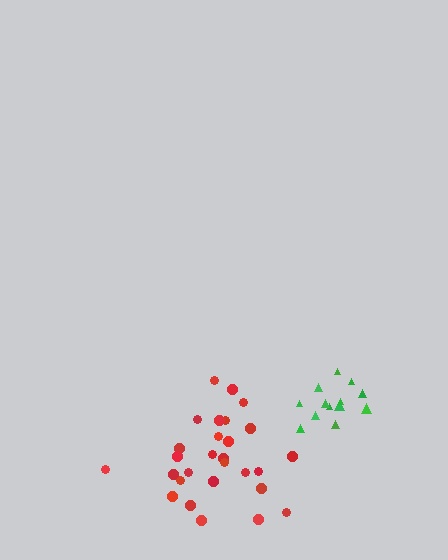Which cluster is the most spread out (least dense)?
Red.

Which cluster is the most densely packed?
Green.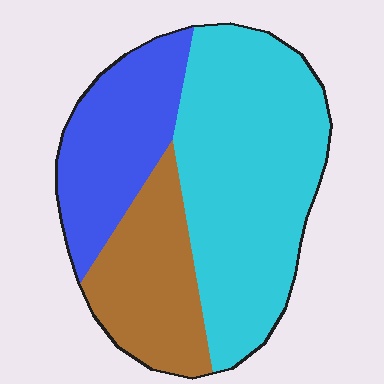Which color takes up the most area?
Cyan, at roughly 50%.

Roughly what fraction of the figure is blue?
Blue covers 25% of the figure.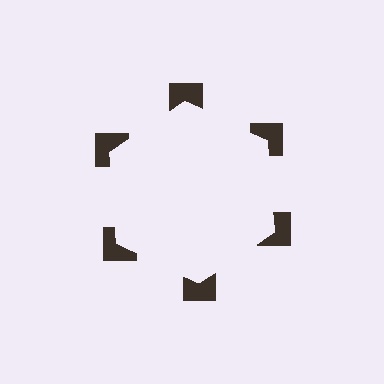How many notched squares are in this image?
There are 6 — one at each vertex of the illusory hexagon.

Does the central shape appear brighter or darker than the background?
It typically appears slightly brighter than the background, even though no actual brightness change is drawn.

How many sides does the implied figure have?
6 sides.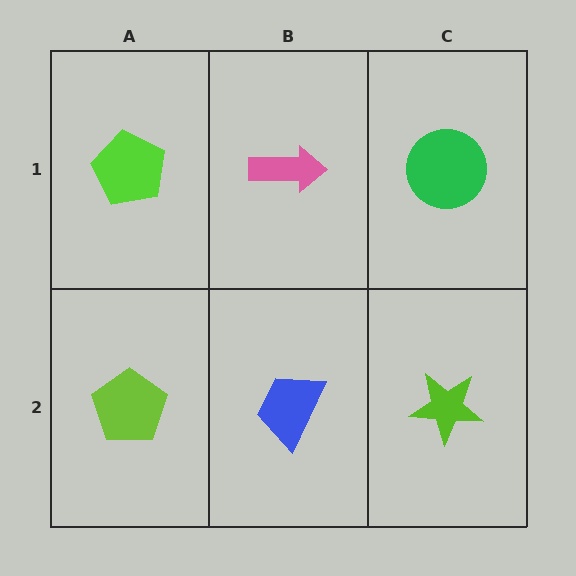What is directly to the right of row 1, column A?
A pink arrow.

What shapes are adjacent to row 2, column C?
A green circle (row 1, column C), a blue trapezoid (row 2, column B).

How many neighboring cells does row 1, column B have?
3.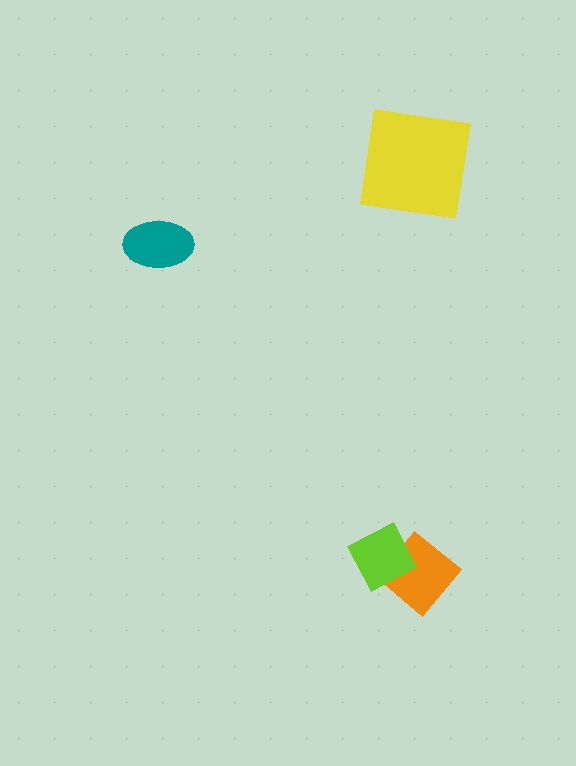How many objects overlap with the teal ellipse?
0 objects overlap with the teal ellipse.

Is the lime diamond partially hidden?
No, no other shape covers it.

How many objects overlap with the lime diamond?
1 object overlaps with the lime diamond.